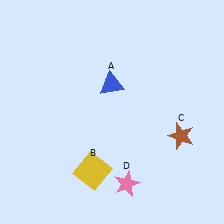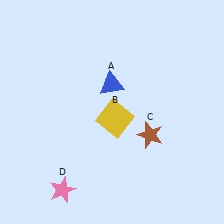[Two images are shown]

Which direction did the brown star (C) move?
The brown star (C) moved left.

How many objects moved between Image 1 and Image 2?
3 objects moved between the two images.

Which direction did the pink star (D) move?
The pink star (D) moved left.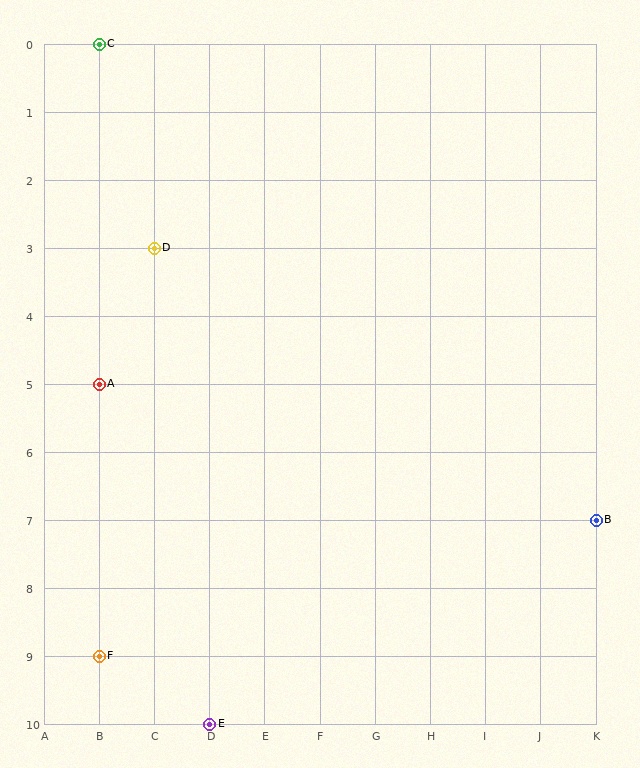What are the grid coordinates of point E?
Point E is at grid coordinates (D, 10).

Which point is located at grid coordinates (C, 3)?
Point D is at (C, 3).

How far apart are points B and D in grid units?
Points B and D are 8 columns and 4 rows apart (about 8.9 grid units diagonally).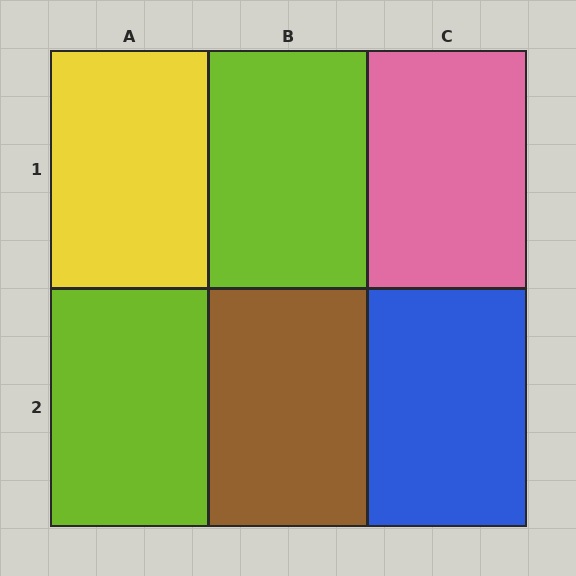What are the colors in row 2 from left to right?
Lime, brown, blue.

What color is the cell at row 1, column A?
Yellow.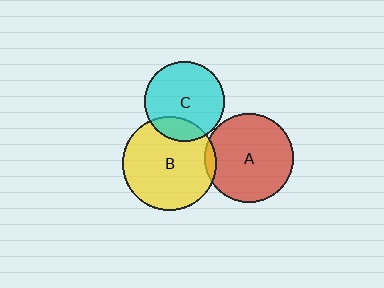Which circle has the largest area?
Circle B (yellow).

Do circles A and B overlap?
Yes.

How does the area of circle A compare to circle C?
Approximately 1.2 times.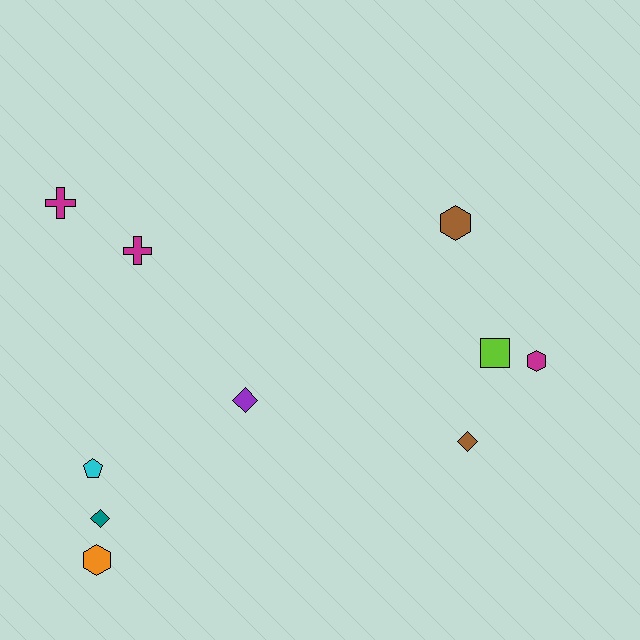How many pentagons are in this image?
There is 1 pentagon.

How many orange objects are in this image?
There is 1 orange object.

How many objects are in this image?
There are 10 objects.